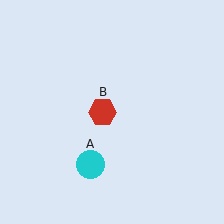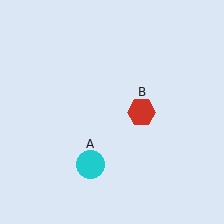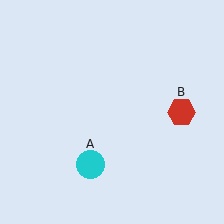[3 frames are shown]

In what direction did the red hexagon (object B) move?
The red hexagon (object B) moved right.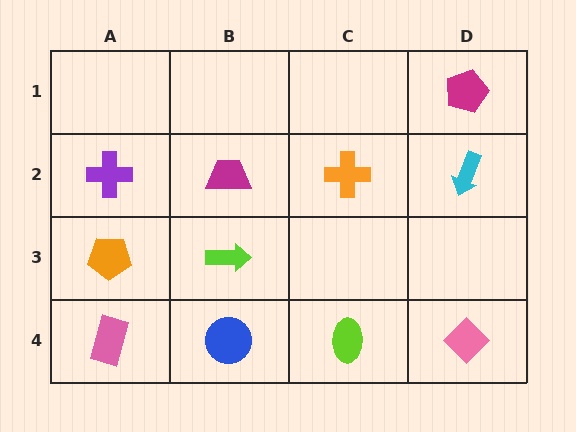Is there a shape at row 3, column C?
No, that cell is empty.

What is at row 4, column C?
A lime ellipse.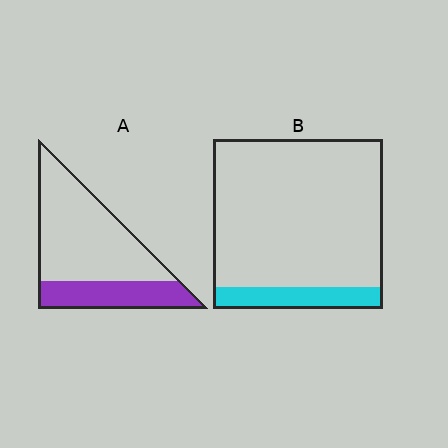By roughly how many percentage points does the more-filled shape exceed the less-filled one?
By roughly 15 percentage points (A over B).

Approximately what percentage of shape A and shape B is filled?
A is approximately 30% and B is approximately 15%.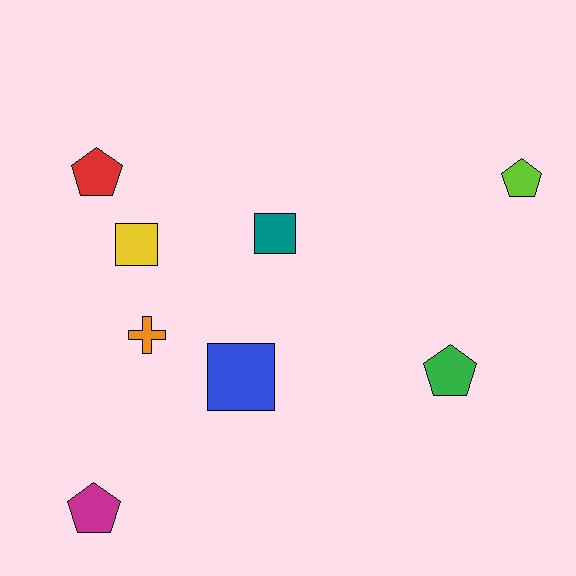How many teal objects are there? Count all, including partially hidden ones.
There is 1 teal object.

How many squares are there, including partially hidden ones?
There are 3 squares.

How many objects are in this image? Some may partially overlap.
There are 8 objects.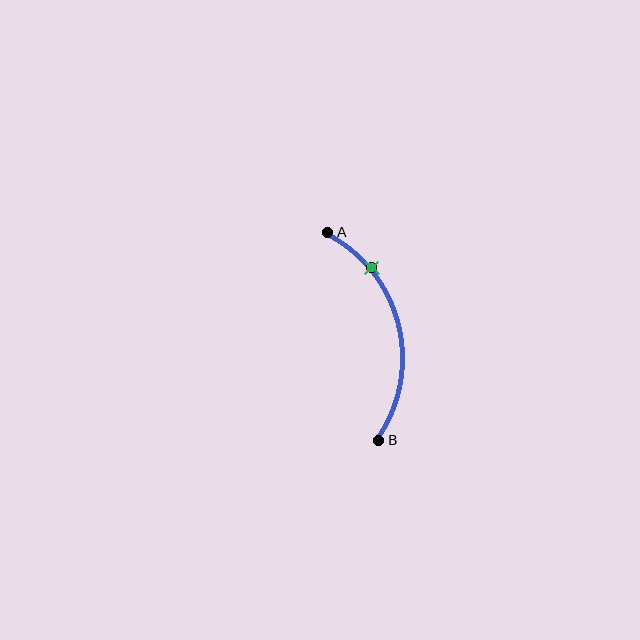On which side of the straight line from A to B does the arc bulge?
The arc bulges to the right of the straight line connecting A and B.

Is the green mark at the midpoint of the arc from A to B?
No. The green mark lies on the arc but is closer to endpoint A. The arc midpoint would be at the point on the curve equidistant along the arc from both A and B.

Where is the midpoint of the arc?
The arc midpoint is the point on the curve farthest from the straight line joining A and B. It sits to the right of that line.